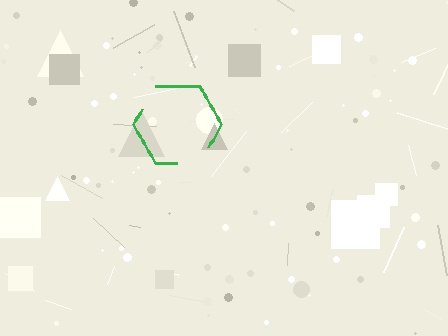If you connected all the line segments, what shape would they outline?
They would outline a hexagon.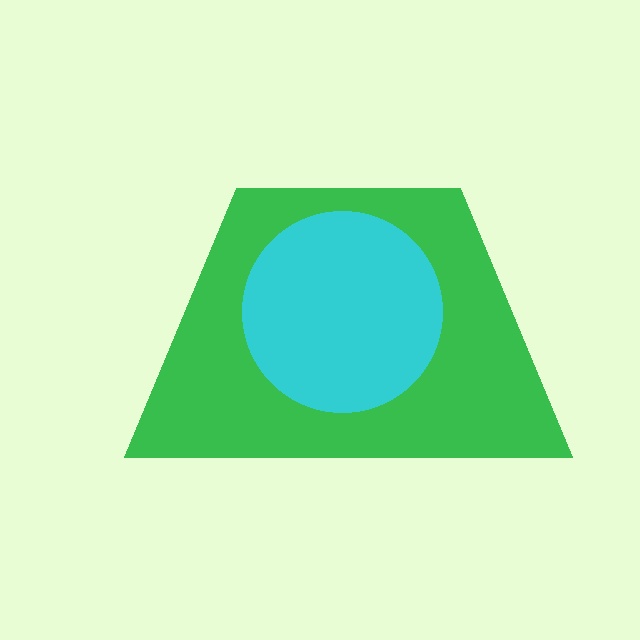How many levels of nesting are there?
2.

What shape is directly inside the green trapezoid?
The cyan circle.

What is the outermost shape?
The green trapezoid.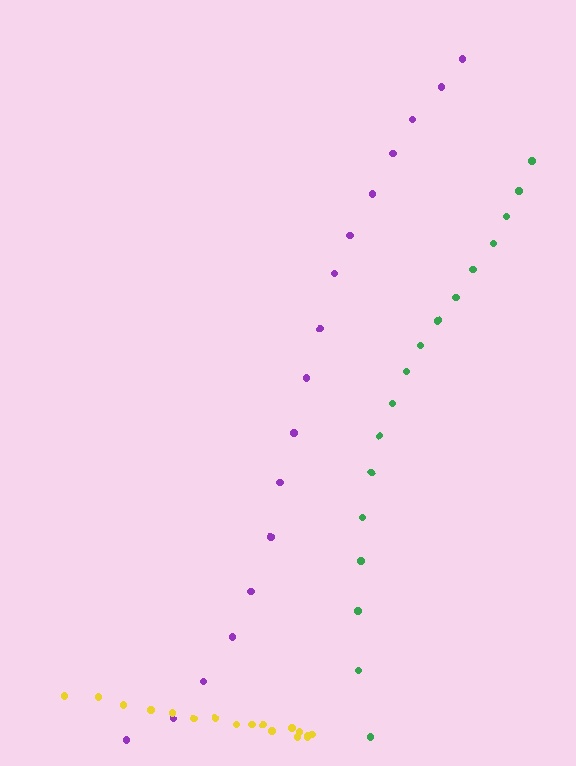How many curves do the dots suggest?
There are 3 distinct paths.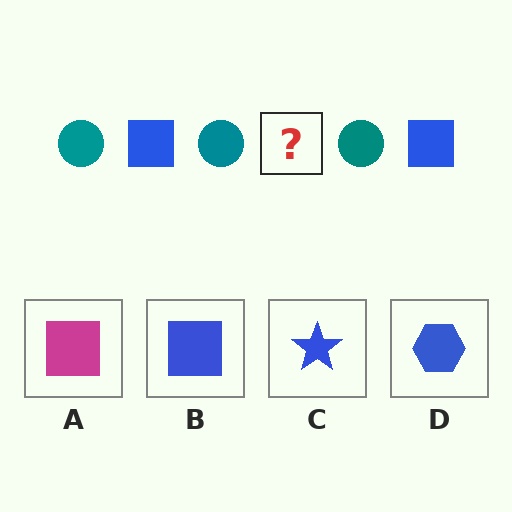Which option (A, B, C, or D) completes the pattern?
B.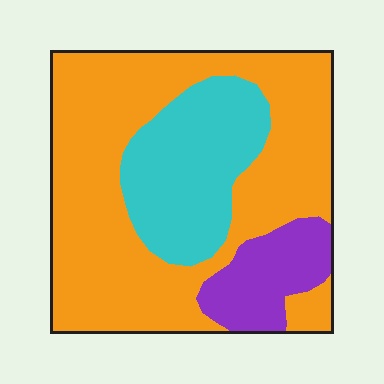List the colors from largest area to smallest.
From largest to smallest: orange, cyan, purple.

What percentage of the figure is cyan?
Cyan covers around 25% of the figure.